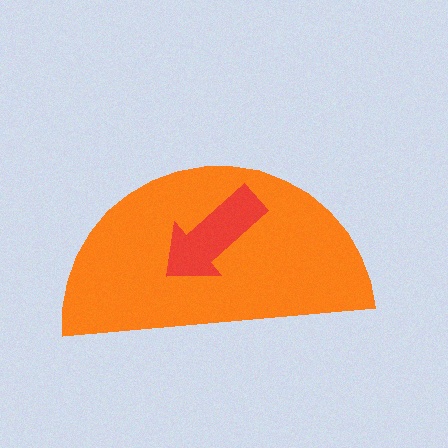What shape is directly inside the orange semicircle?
The red arrow.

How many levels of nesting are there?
2.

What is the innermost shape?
The red arrow.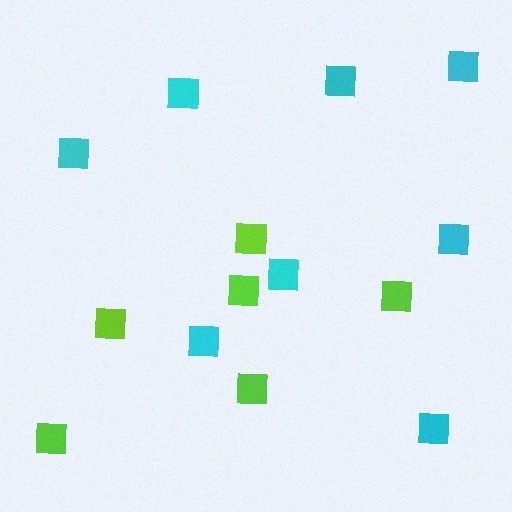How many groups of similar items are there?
There are 2 groups: one group of lime squares (6) and one group of cyan squares (8).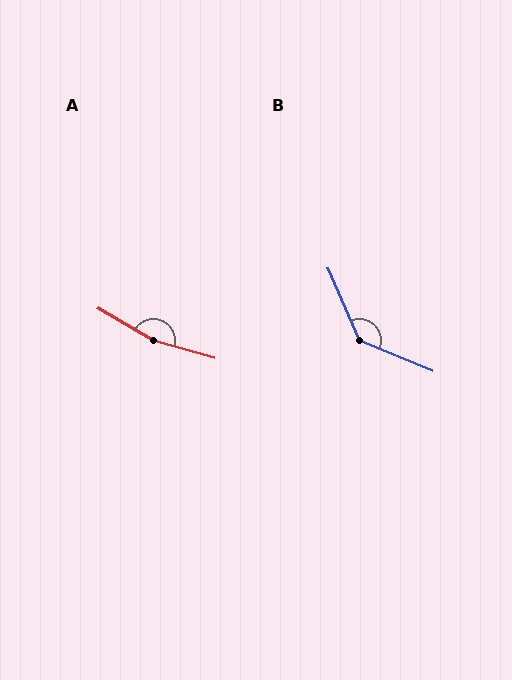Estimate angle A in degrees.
Approximately 166 degrees.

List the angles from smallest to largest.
B (136°), A (166°).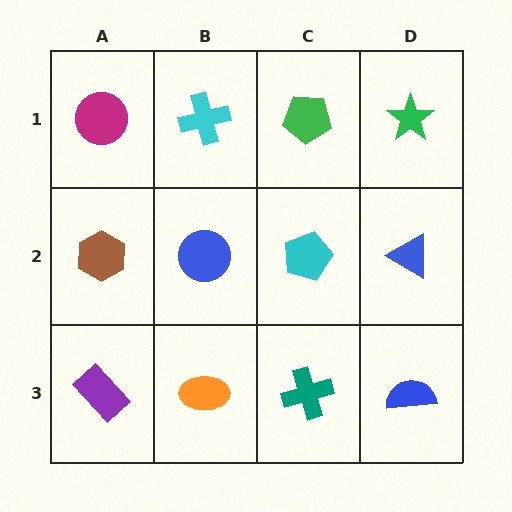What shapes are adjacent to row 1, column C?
A cyan pentagon (row 2, column C), a cyan cross (row 1, column B), a green star (row 1, column D).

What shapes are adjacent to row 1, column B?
A blue circle (row 2, column B), a magenta circle (row 1, column A), a green pentagon (row 1, column C).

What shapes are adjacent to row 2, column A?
A magenta circle (row 1, column A), a purple rectangle (row 3, column A), a blue circle (row 2, column B).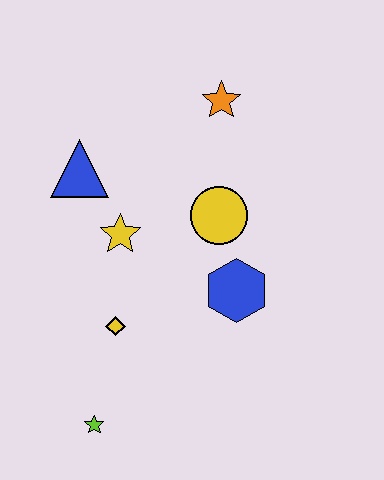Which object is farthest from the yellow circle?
The lime star is farthest from the yellow circle.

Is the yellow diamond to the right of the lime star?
Yes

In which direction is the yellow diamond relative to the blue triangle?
The yellow diamond is below the blue triangle.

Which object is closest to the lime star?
The yellow diamond is closest to the lime star.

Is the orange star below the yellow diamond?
No